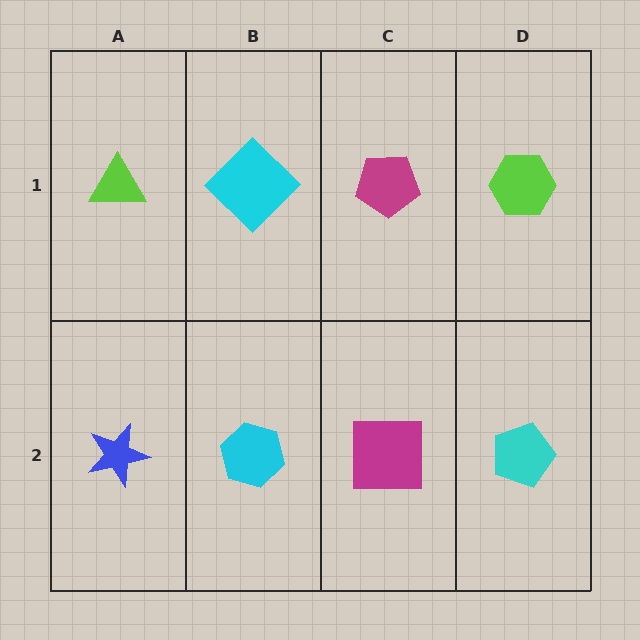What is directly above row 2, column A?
A lime triangle.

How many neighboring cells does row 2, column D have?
2.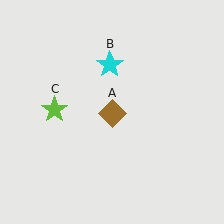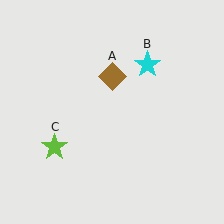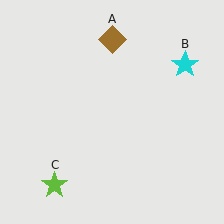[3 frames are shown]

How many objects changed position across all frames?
3 objects changed position: brown diamond (object A), cyan star (object B), lime star (object C).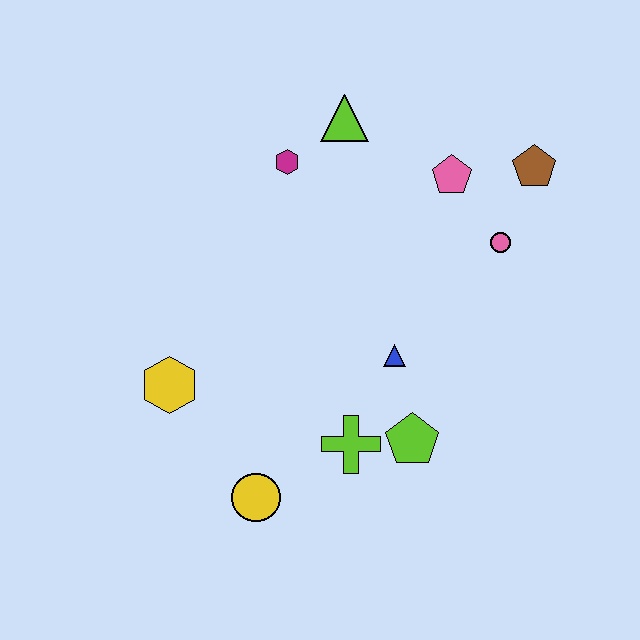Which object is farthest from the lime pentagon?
The lime triangle is farthest from the lime pentagon.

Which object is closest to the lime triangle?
The magenta hexagon is closest to the lime triangle.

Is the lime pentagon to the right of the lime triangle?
Yes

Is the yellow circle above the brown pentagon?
No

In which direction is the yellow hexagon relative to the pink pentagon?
The yellow hexagon is to the left of the pink pentagon.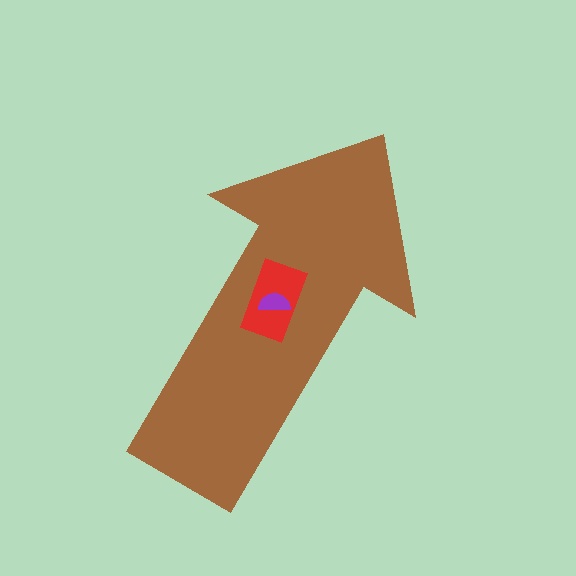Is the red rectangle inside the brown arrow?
Yes.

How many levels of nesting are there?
3.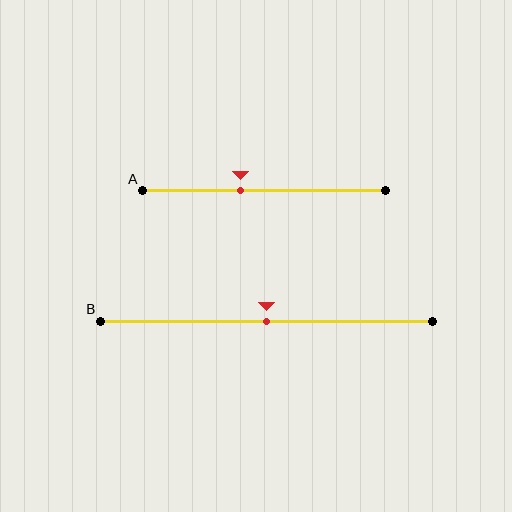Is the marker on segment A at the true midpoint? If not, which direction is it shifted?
No, the marker on segment A is shifted to the left by about 10% of the segment length.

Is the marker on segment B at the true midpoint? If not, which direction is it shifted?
Yes, the marker on segment B is at the true midpoint.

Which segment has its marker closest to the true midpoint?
Segment B has its marker closest to the true midpoint.